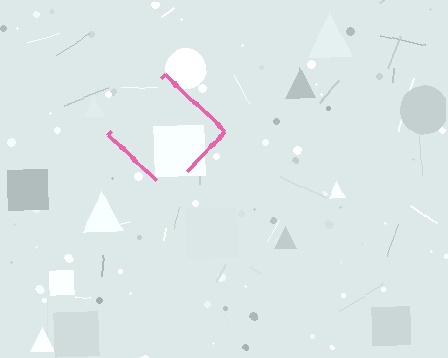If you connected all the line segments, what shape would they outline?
They would outline a diamond.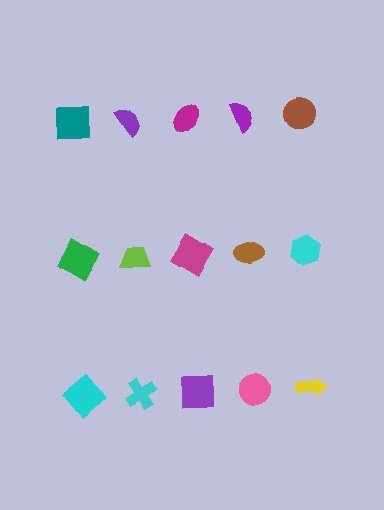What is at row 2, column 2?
A lime trapezoid.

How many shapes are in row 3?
5 shapes.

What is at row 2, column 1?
A green diamond.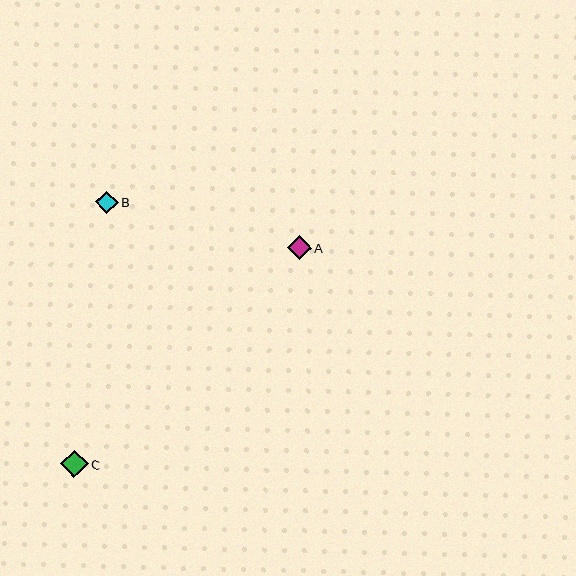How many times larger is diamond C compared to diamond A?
Diamond C is approximately 1.2 times the size of diamond A.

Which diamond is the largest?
Diamond C is the largest with a size of approximately 27 pixels.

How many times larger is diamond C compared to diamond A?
Diamond C is approximately 1.2 times the size of diamond A.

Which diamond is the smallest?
Diamond B is the smallest with a size of approximately 22 pixels.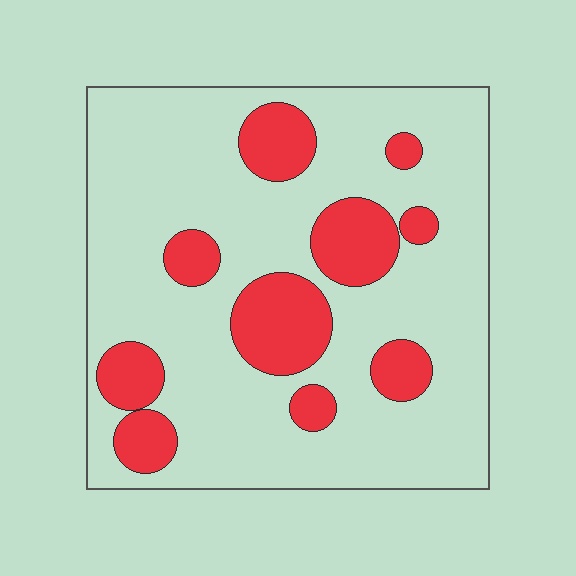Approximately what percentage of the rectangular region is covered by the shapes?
Approximately 20%.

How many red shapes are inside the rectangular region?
10.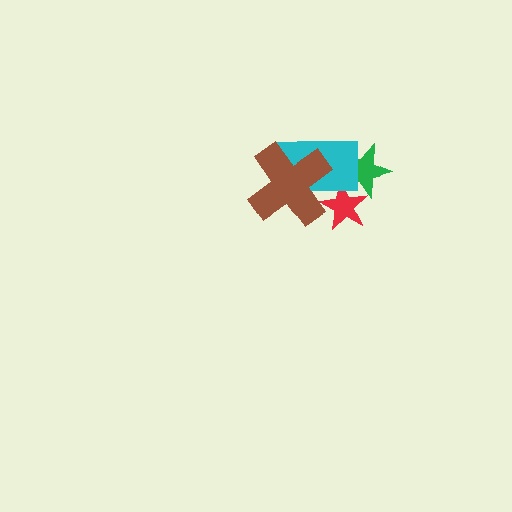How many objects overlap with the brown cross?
2 objects overlap with the brown cross.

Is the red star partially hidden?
Yes, it is partially covered by another shape.